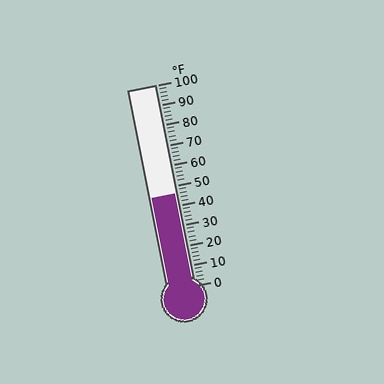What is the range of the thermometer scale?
The thermometer scale ranges from 0°F to 100°F.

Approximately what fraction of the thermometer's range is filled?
The thermometer is filled to approximately 45% of its range.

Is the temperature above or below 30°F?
The temperature is above 30°F.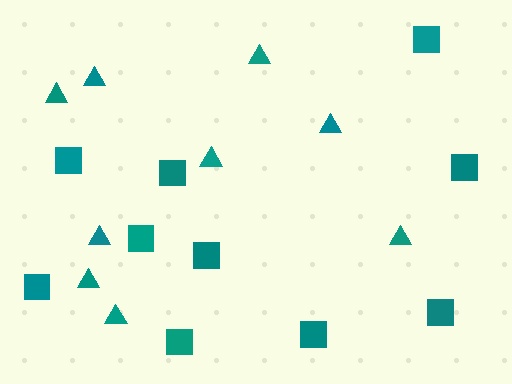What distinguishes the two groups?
There are 2 groups: one group of triangles (9) and one group of squares (10).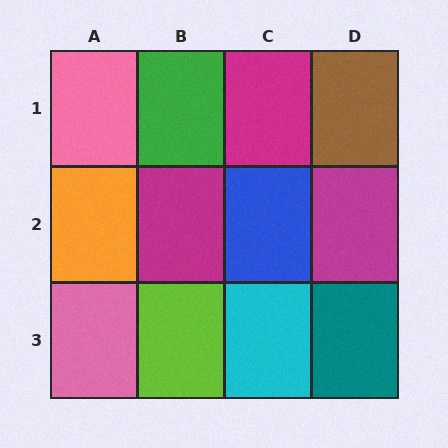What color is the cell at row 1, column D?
Brown.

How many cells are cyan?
1 cell is cyan.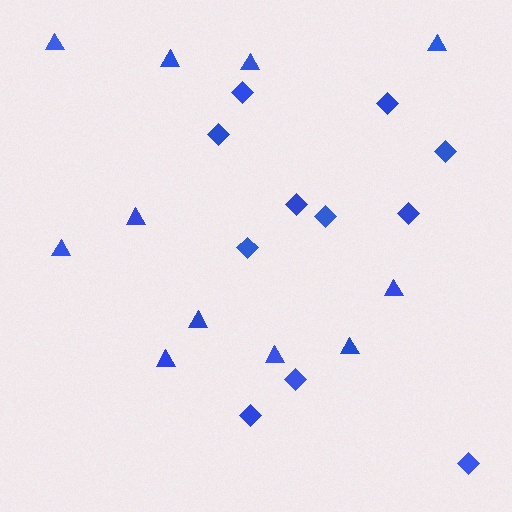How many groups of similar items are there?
There are 2 groups: one group of diamonds (11) and one group of triangles (11).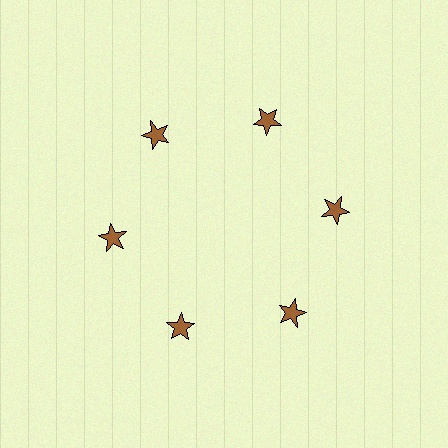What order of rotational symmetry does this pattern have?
This pattern has 6-fold rotational symmetry.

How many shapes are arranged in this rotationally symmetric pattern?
There are 6 shapes, arranged in 6 groups of 1.